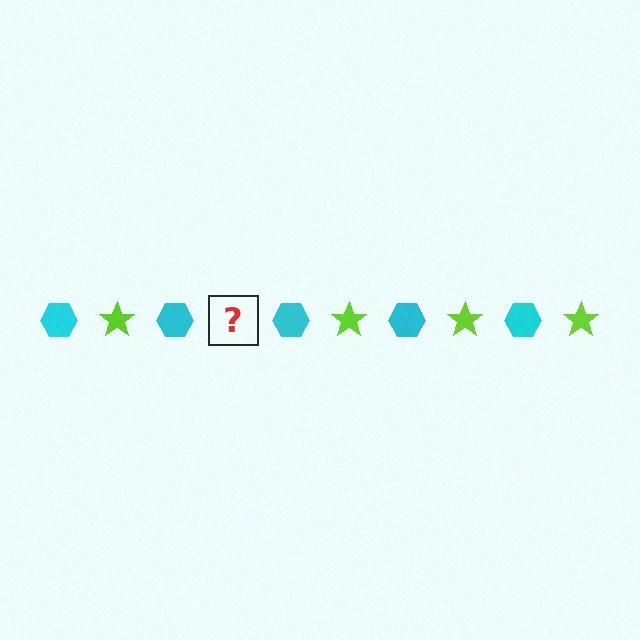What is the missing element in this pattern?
The missing element is a lime star.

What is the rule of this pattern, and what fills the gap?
The rule is that the pattern alternates between cyan hexagon and lime star. The gap should be filled with a lime star.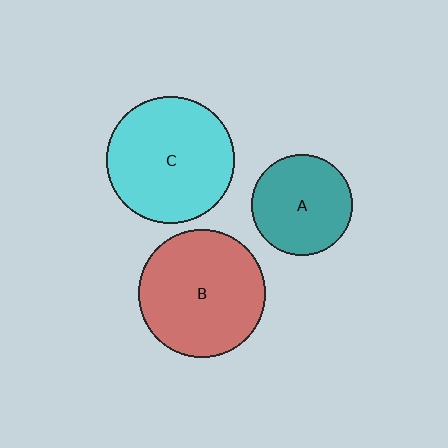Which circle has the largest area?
Circle C (cyan).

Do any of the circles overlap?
No, none of the circles overlap.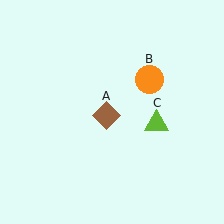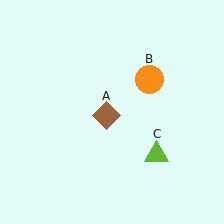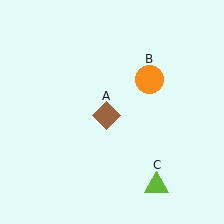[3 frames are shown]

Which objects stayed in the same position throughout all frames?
Brown diamond (object A) and orange circle (object B) remained stationary.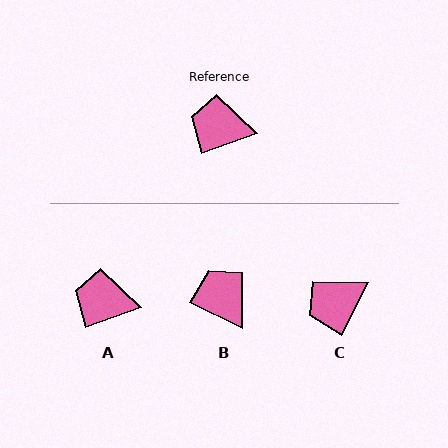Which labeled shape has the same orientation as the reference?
A.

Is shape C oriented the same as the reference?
No, it is off by about 43 degrees.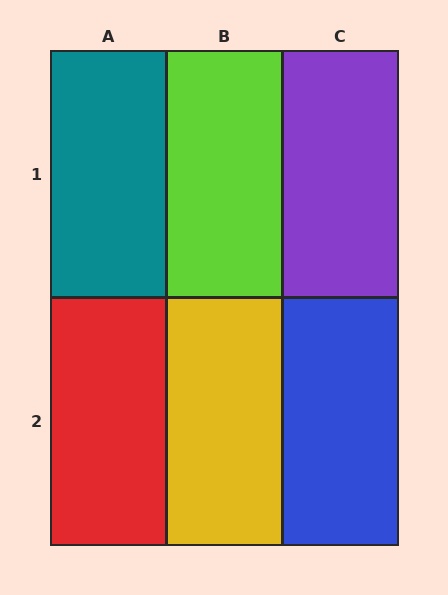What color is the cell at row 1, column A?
Teal.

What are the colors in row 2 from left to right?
Red, yellow, blue.